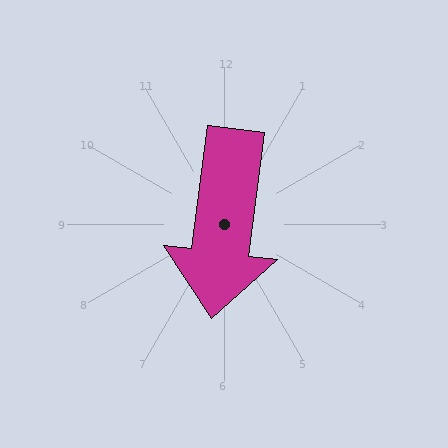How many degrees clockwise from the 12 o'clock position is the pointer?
Approximately 187 degrees.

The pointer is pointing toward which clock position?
Roughly 6 o'clock.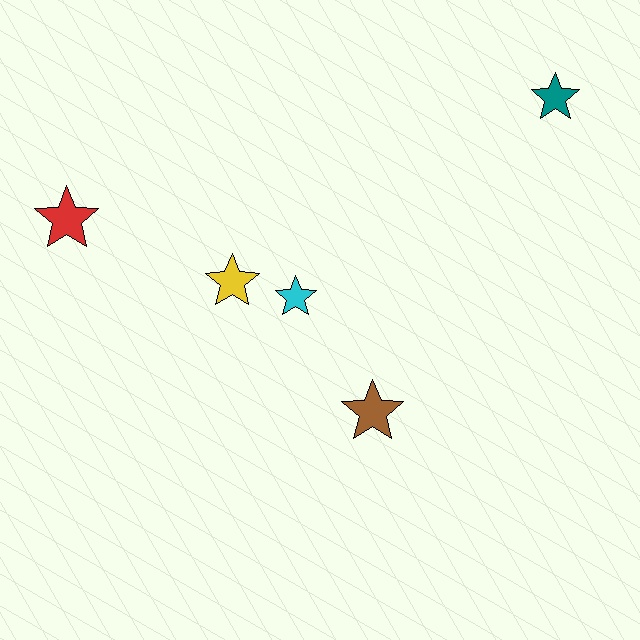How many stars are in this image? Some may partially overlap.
There are 5 stars.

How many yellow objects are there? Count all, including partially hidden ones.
There is 1 yellow object.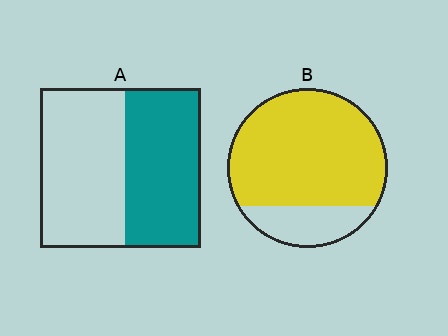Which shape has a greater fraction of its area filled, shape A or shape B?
Shape B.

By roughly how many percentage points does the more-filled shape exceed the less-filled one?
By roughly 30 percentage points (B over A).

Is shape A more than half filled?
Roughly half.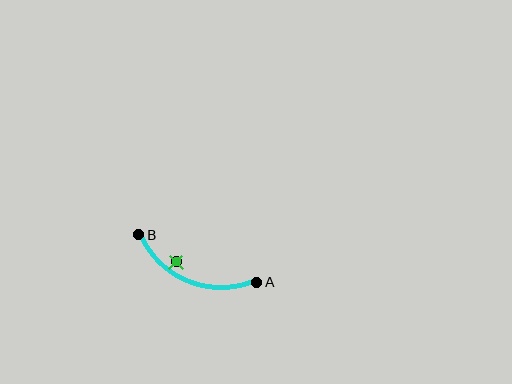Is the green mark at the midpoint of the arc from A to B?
No — the green mark does not lie on the arc at all. It sits slightly inside the curve.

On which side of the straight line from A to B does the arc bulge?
The arc bulges below the straight line connecting A and B.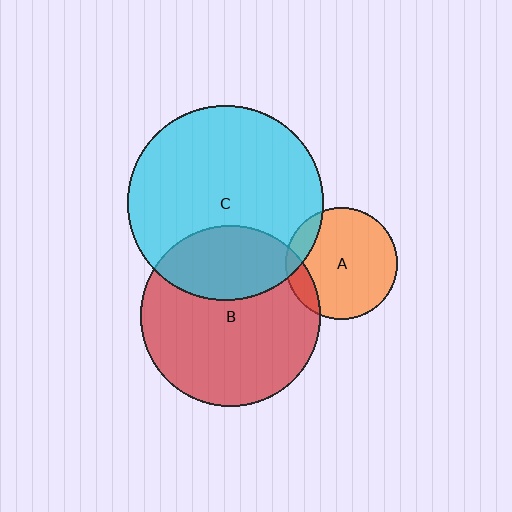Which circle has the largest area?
Circle C (cyan).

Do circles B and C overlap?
Yes.